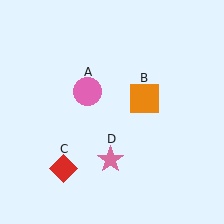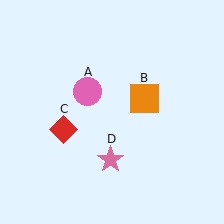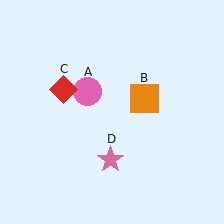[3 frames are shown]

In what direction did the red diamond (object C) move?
The red diamond (object C) moved up.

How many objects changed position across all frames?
1 object changed position: red diamond (object C).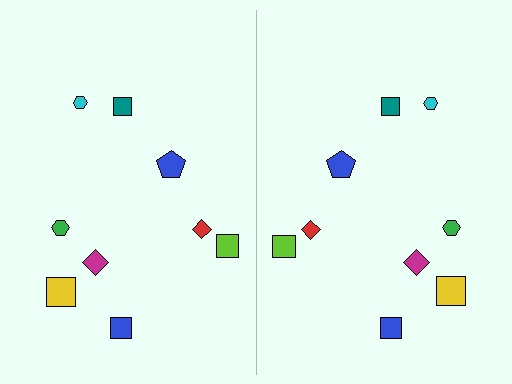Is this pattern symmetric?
Yes, this pattern has bilateral (reflection) symmetry.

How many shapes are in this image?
There are 18 shapes in this image.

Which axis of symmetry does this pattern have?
The pattern has a vertical axis of symmetry running through the center of the image.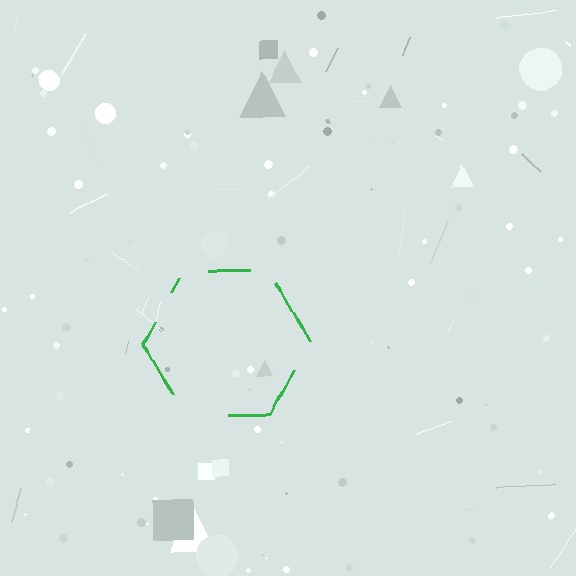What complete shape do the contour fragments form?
The contour fragments form a hexagon.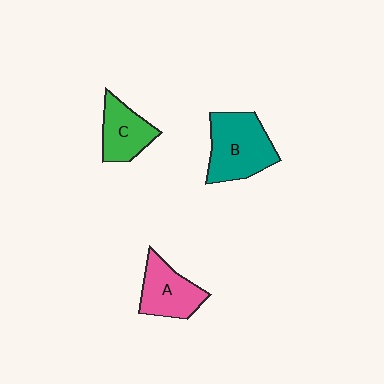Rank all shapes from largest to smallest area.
From largest to smallest: B (teal), A (pink), C (green).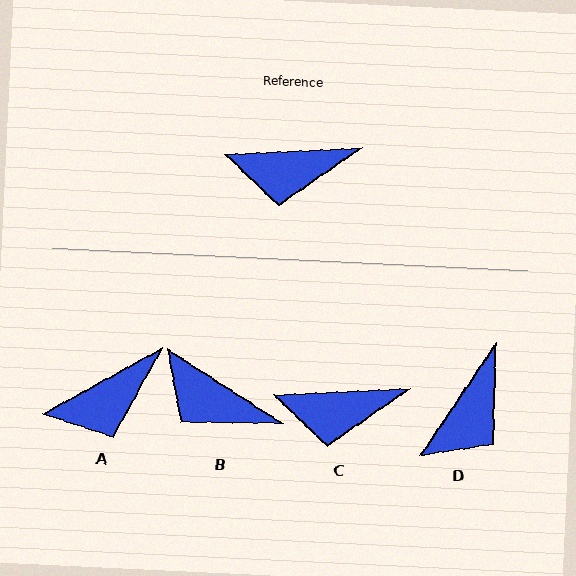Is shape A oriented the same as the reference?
No, it is off by about 26 degrees.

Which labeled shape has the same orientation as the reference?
C.